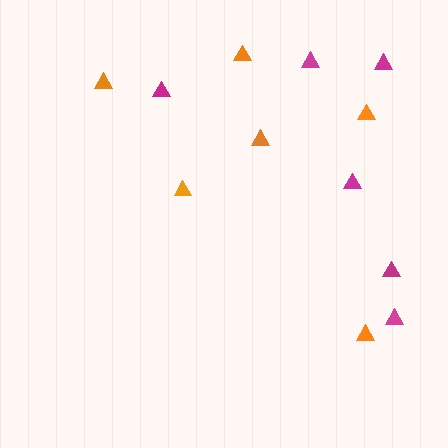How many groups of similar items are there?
There are 2 groups: one group of orange triangles (6) and one group of magenta triangles (6).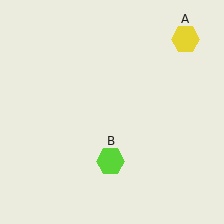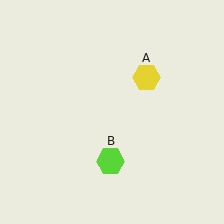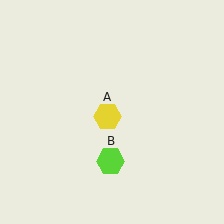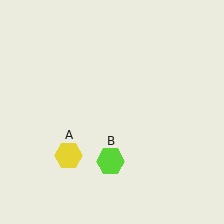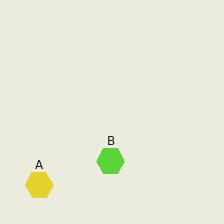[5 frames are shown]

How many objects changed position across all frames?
1 object changed position: yellow hexagon (object A).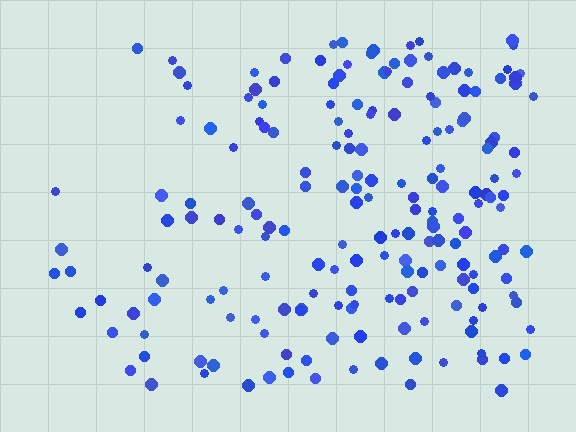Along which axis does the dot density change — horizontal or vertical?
Horizontal.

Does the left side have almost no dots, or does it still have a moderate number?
Still a moderate number, just noticeably fewer than the right.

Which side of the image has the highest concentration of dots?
The right.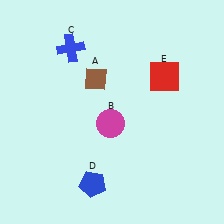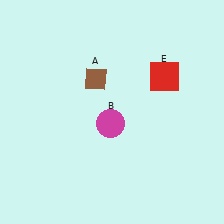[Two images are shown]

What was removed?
The blue cross (C), the blue pentagon (D) were removed in Image 2.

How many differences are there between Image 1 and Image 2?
There are 2 differences between the two images.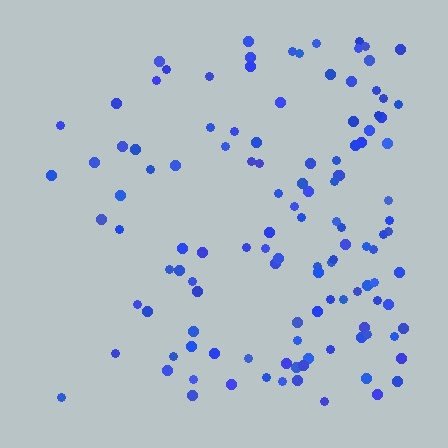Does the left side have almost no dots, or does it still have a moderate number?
Still a moderate number, just noticeably fewer than the right.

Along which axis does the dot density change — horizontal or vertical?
Horizontal.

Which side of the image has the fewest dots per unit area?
The left.